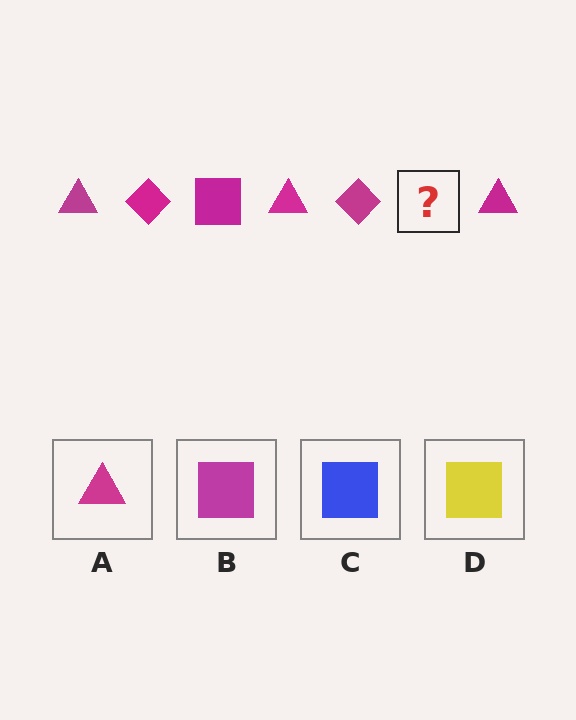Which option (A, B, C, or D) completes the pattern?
B.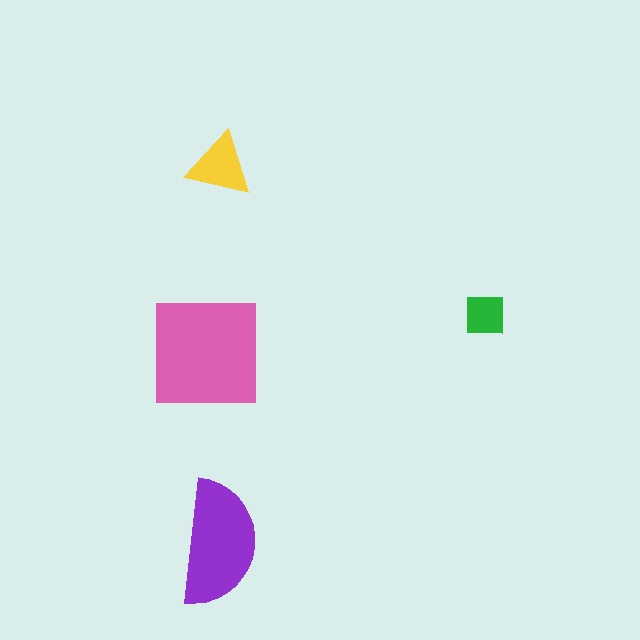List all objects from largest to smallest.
The pink square, the purple semicircle, the yellow triangle, the green square.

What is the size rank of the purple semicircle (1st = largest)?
2nd.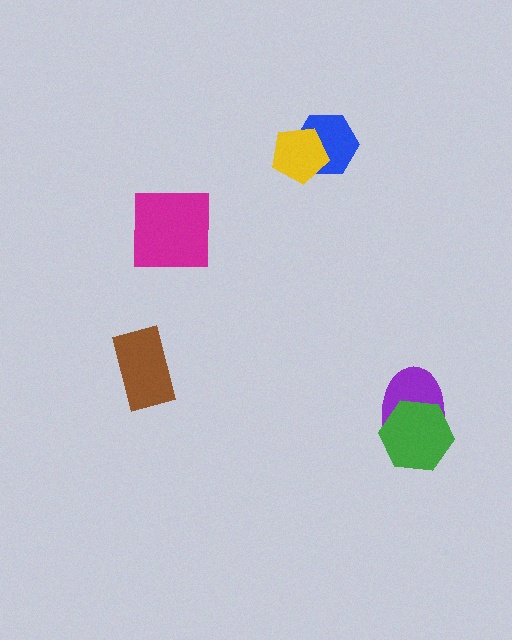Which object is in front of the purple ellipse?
The green hexagon is in front of the purple ellipse.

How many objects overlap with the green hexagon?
1 object overlaps with the green hexagon.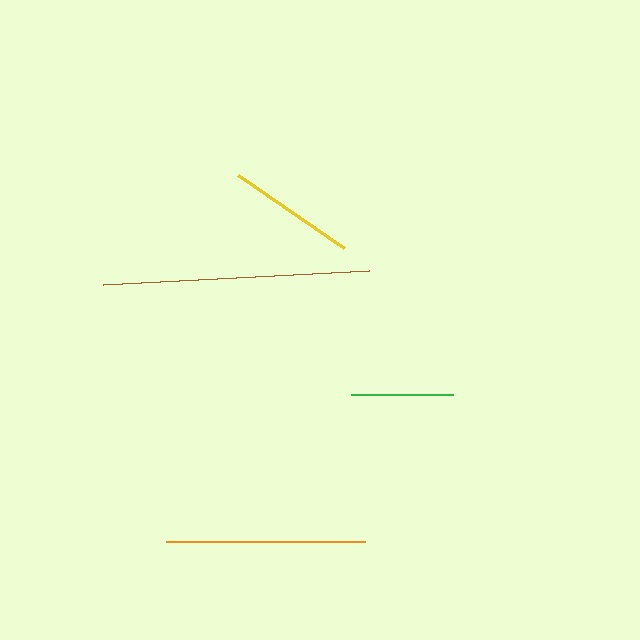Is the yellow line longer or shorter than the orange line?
The orange line is longer than the yellow line.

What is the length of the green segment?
The green segment is approximately 102 pixels long.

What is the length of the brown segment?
The brown segment is approximately 266 pixels long.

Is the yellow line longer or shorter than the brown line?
The brown line is longer than the yellow line.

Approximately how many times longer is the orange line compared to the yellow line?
The orange line is approximately 1.5 times the length of the yellow line.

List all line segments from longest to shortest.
From longest to shortest: brown, orange, yellow, green.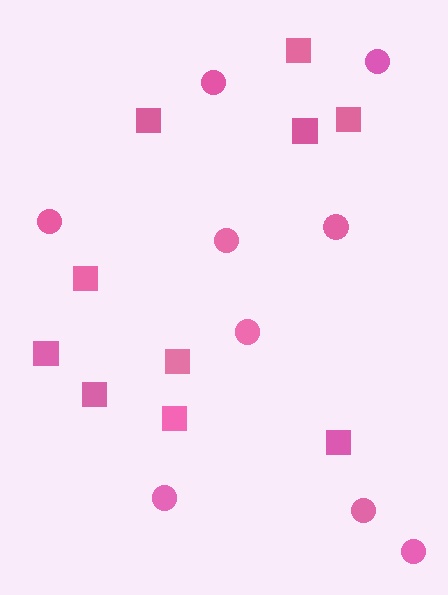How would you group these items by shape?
There are 2 groups: one group of circles (9) and one group of squares (10).